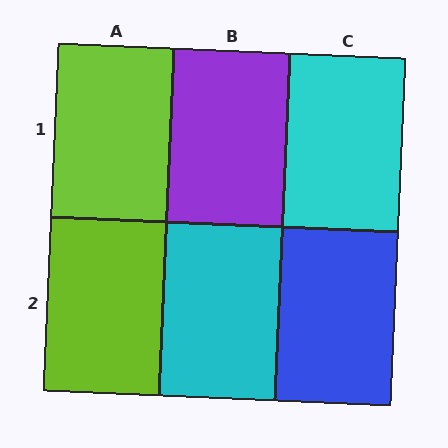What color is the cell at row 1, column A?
Lime.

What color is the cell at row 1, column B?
Purple.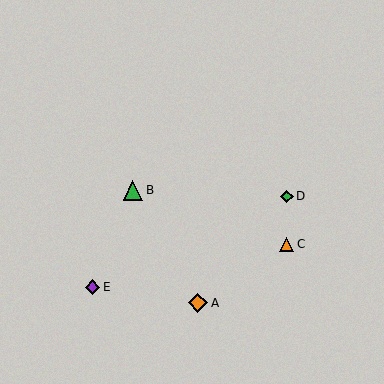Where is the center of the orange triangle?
The center of the orange triangle is at (286, 244).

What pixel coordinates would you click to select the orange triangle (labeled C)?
Click at (286, 244) to select the orange triangle C.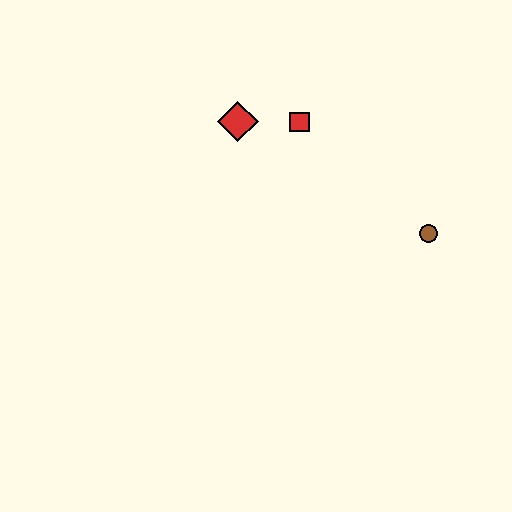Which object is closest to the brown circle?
The red square is closest to the brown circle.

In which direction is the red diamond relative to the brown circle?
The red diamond is to the left of the brown circle.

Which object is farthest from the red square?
The brown circle is farthest from the red square.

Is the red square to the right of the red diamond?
Yes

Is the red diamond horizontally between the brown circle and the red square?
No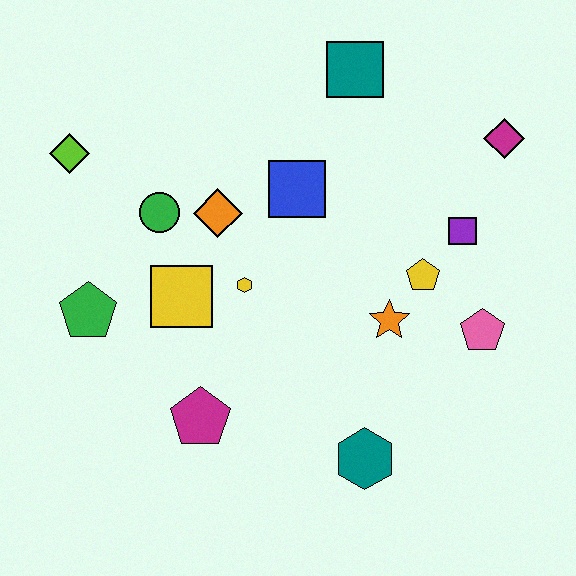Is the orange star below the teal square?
Yes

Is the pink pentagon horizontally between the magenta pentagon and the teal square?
No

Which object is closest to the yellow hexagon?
The yellow square is closest to the yellow hexagon.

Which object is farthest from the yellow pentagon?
The lime diamond is farthest from the yellow pentagon.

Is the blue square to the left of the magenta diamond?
Yes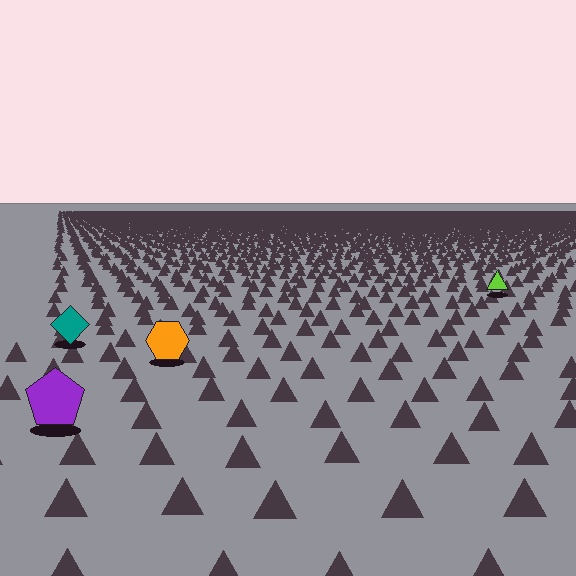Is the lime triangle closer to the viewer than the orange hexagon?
No. The orange hexagon is closer — you can tell from the texture gradient: the ground texture is coarser near it.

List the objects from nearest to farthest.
From nearest to farthest: the purple pentagon, the orange hexagon, the teal diamond, the lime triangle.